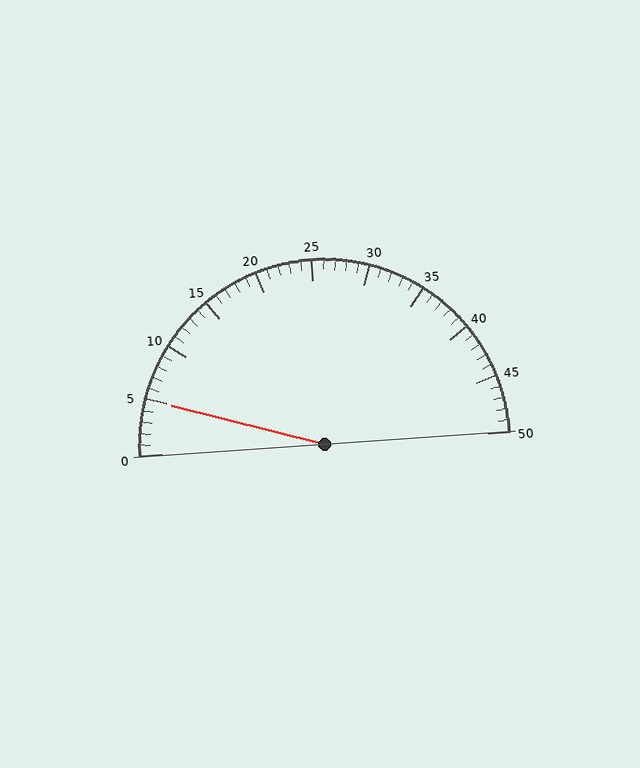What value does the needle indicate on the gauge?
The needle indicates approximately 5.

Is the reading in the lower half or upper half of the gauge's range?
The reading is in the lower half of the range (0 to 50).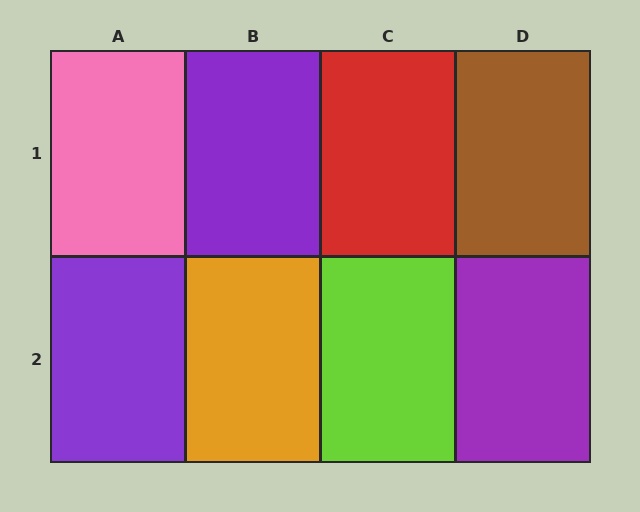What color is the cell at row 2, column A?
Purple.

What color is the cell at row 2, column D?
Purple.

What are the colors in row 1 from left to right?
Pink, purple, red, brown.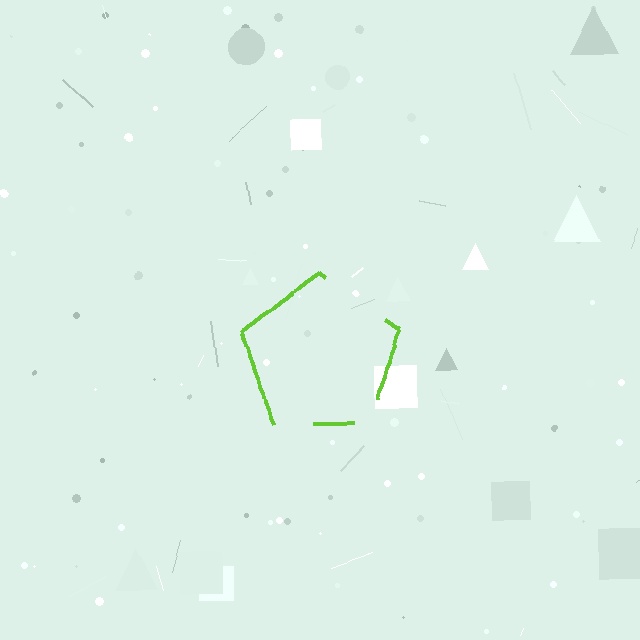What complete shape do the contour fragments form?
The contour fragments form a pentagon.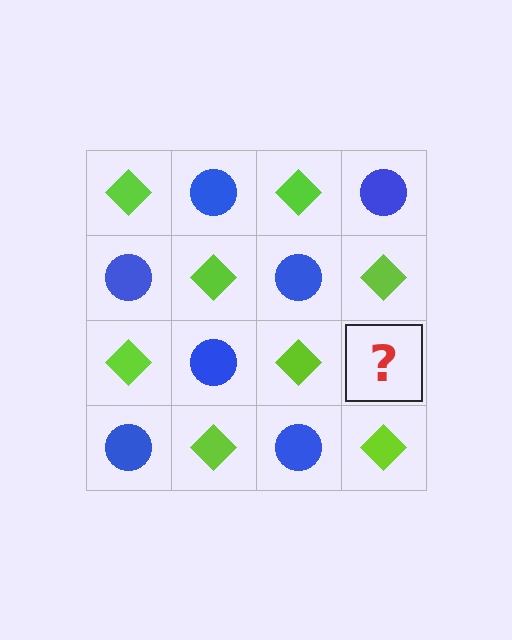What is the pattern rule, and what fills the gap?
The rule is that it alternates lime diamond and blue circle in a checkerboard pattern. The gap should be filled with a blue circle.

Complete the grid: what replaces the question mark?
The question mark should be replaced with a blue circle.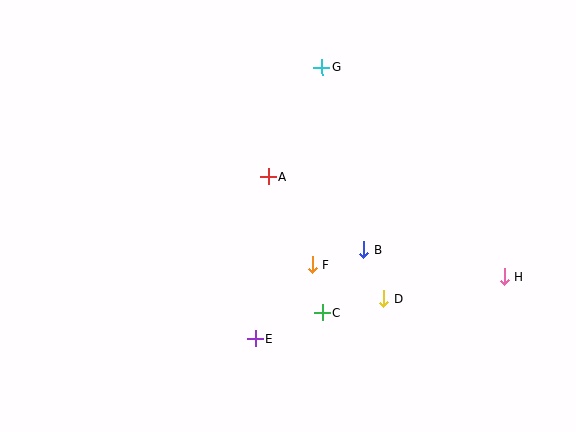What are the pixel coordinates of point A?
Point A is at (268, 177).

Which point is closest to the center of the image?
Point A at (268, 177) is closest to the center.